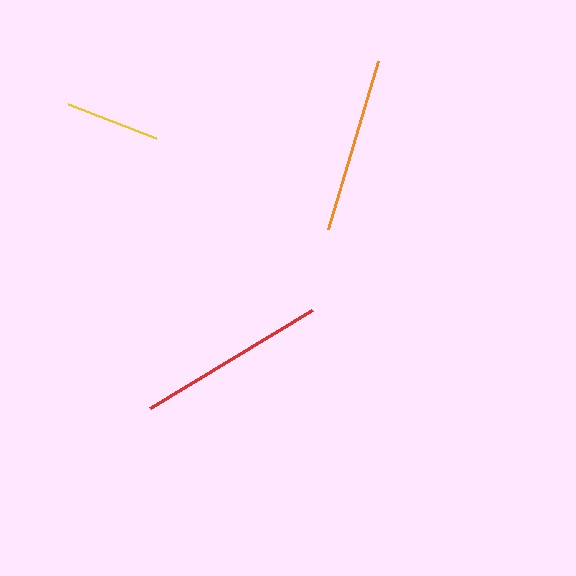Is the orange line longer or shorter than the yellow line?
The orange line is longer than the yellow line.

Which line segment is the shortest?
The yellow line is the shortest at approximately 95 pixels.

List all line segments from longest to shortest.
From longest to shortest: red, orange, yellow.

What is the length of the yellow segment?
The yellow segment is approximately 95 pixels long.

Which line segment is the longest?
The red line is the longest at approximately 190 pixels.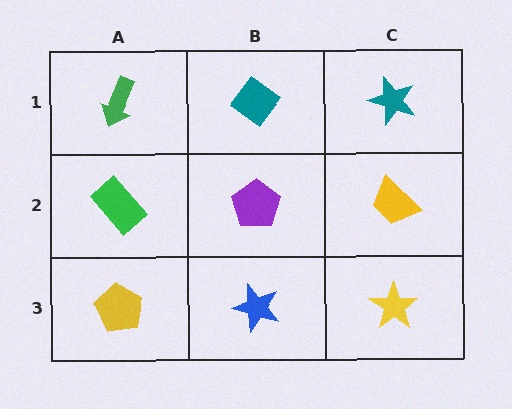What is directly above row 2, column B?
A teal diamond.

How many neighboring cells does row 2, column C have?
3.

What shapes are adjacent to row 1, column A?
A green rectangle (row 2, column A), a teal diamond (row 1, column B).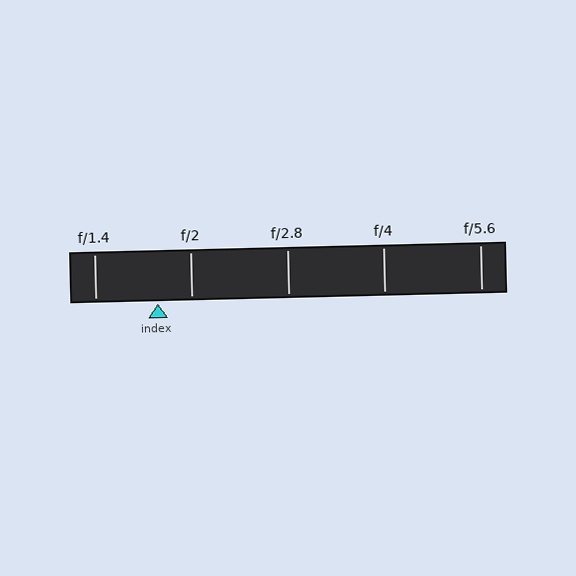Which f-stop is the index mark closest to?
The index mark is closest to f/2.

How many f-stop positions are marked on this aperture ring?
There are 5 f-stop positions marked.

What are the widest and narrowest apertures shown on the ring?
The widest aperture shown is f/1.4 and the narrowest is f/5.6.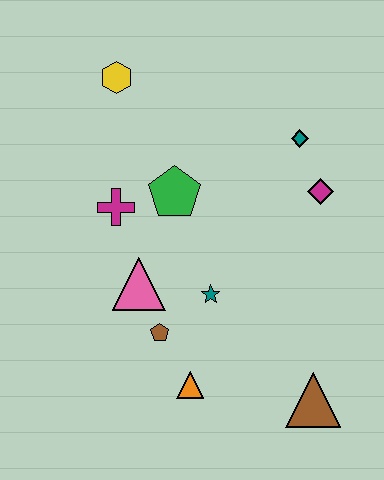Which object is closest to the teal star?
The brown pentagon is closest to the teal star.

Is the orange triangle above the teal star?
No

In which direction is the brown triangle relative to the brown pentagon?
The brown triangle is to the right of the brown pentagon.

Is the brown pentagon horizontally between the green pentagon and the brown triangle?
No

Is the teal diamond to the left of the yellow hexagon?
No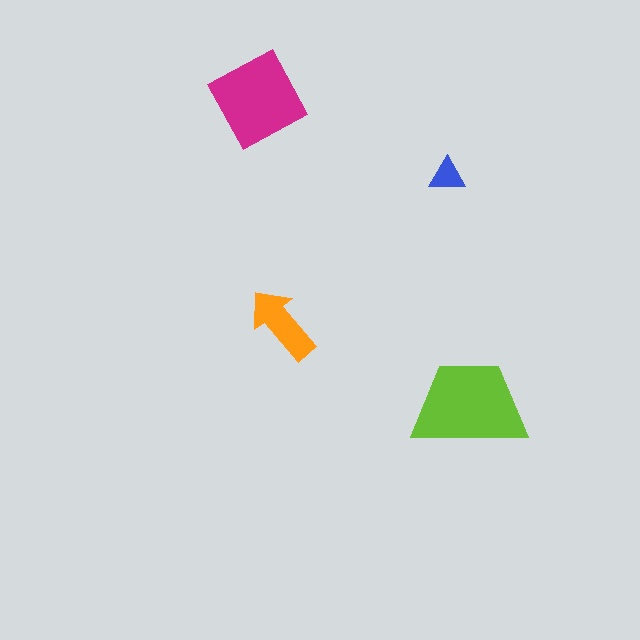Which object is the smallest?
The blue triangle.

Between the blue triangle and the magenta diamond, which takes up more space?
The magenta diamond.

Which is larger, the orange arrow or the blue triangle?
The orange arrow.